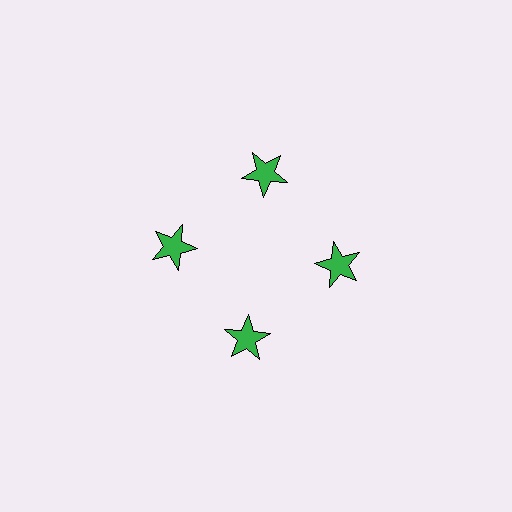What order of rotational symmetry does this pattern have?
This pattern has 4-fold rotational symmetry.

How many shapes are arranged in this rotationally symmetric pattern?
There are 4 shapes, arranged in 4 groups of 1.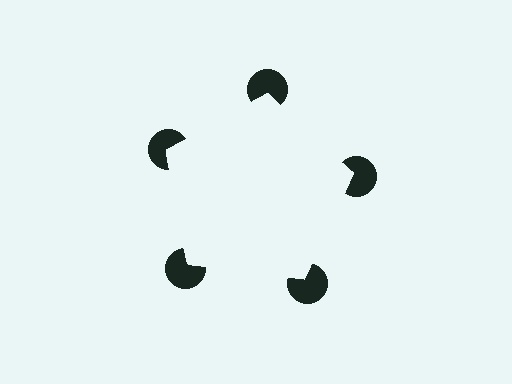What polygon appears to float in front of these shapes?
An illusory pentagon — its edges are inferred from the aligned wedge cuts in the pac-man discs, not physically drawn.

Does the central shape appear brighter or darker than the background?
It typically appears slightly brighter than the background, even though no actual brightness change is drawn.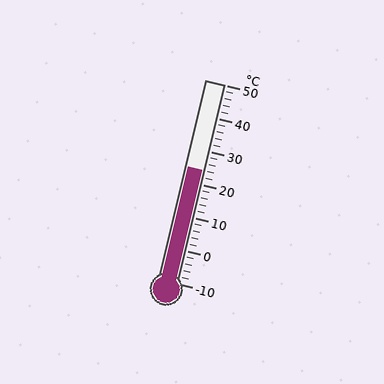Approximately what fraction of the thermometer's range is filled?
The thermometer is filled to approximately 55% of its range.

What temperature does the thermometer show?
The thermometer shows approximately 24°C.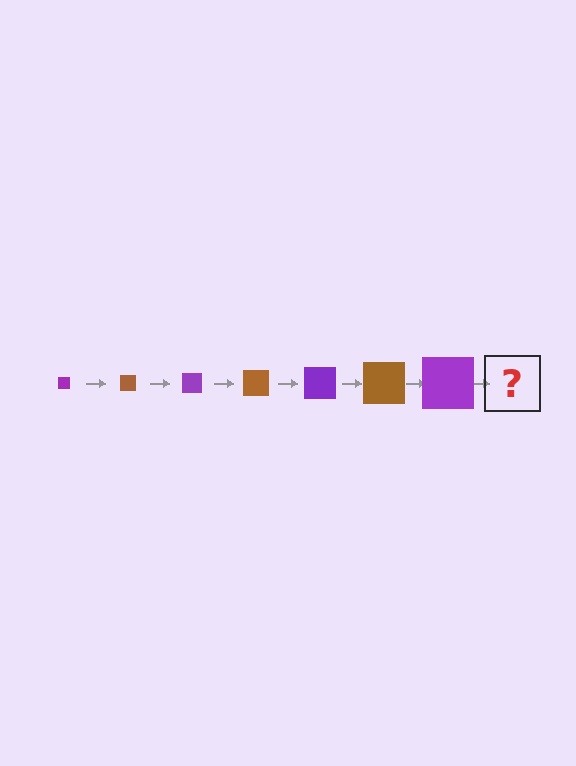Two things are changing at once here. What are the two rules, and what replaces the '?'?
The two rules are that the square grows larger each step and the color cycles through purple and brown. The '?' should be a brown square, larger than the previous one.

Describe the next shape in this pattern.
It should be a brown square, larger than the previous one.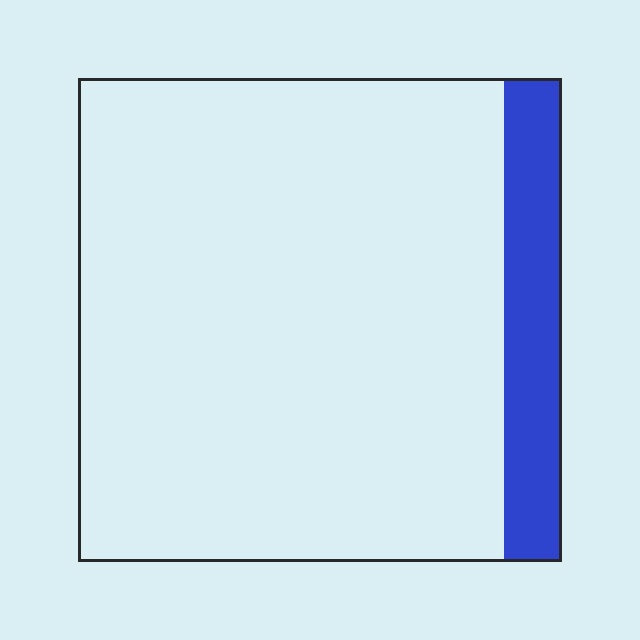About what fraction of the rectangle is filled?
About one eighth (1/8).